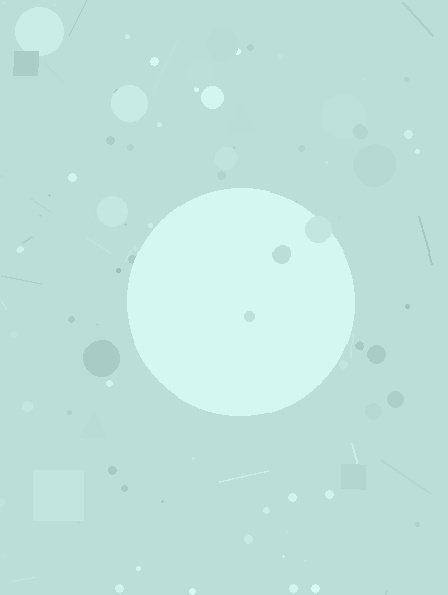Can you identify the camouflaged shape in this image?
The camouflaged shape is a circle.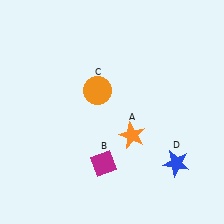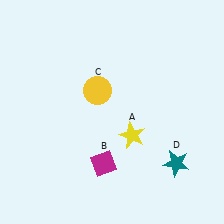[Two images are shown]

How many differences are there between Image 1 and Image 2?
There are 3 differences between the two images.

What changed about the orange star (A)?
In Image 1, A is orange. In Image 2, it changed to yellow.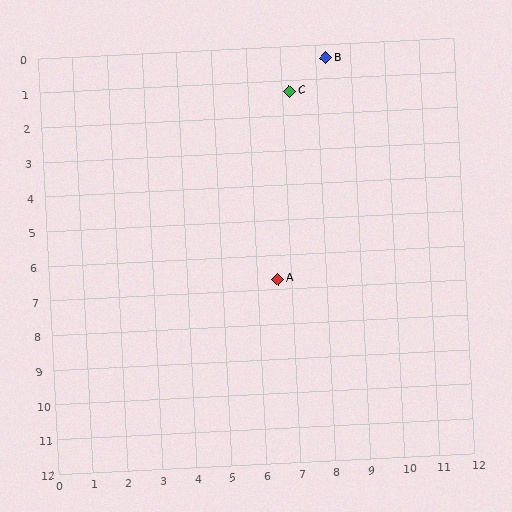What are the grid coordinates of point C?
Point C is at approximately (7.2, 1.3).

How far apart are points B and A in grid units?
Points B and A are about 6.5 grid units apart.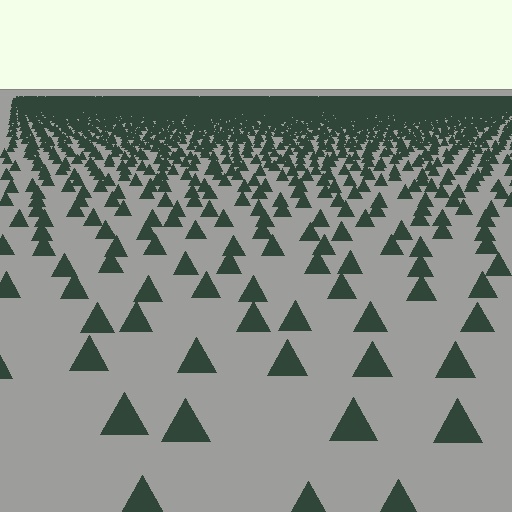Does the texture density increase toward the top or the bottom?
Density increases toward the top.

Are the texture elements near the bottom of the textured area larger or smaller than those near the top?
Larger. Near the bottom, elements are closer to the viewer and appear at a bigger on-screen size.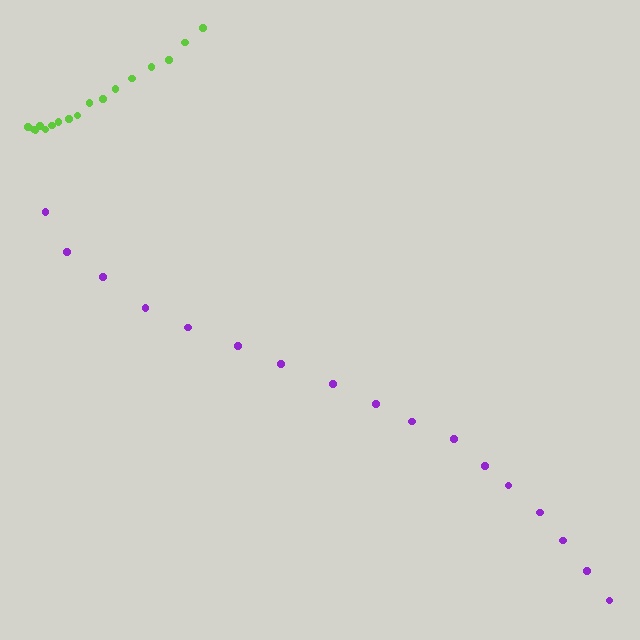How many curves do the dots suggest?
There are 2 distinct paths.